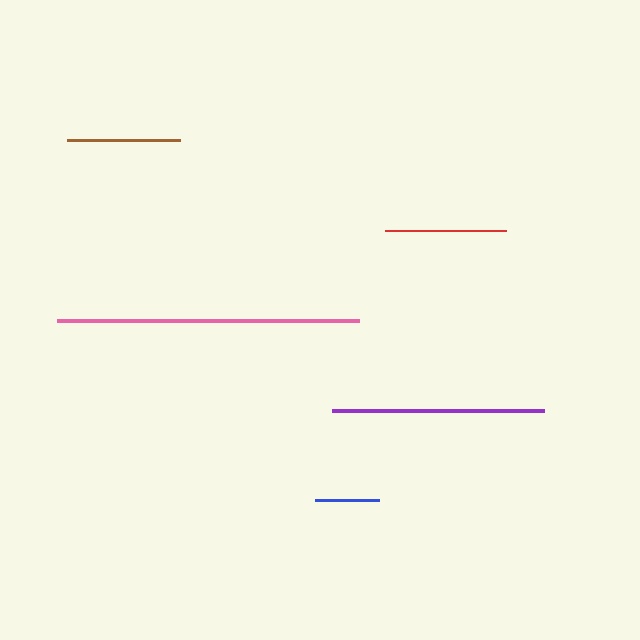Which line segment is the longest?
The pink line is the longest at approximately 302 pixels.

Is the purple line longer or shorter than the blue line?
The purple line is longer than the blue line.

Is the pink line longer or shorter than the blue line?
The pink line is longer than the blue line.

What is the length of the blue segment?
The blue segment is approximately 64 pixels long.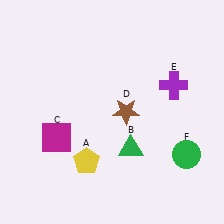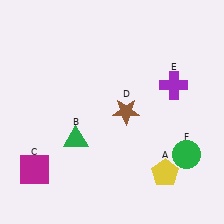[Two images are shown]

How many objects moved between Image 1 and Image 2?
3 objects moved between the two images.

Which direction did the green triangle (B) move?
The green triangle (B) moved left.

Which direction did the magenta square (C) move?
The magenta square (C) moved down.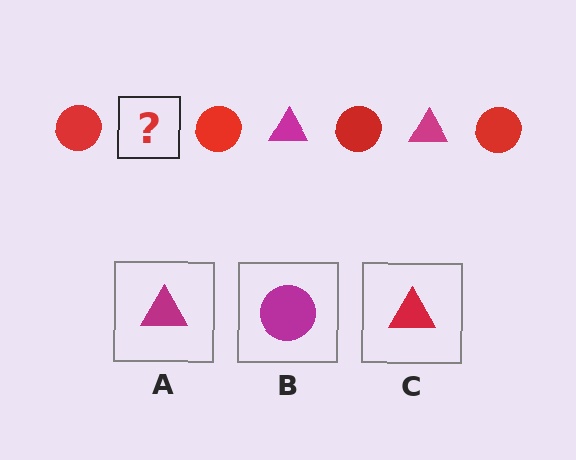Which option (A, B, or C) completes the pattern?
A.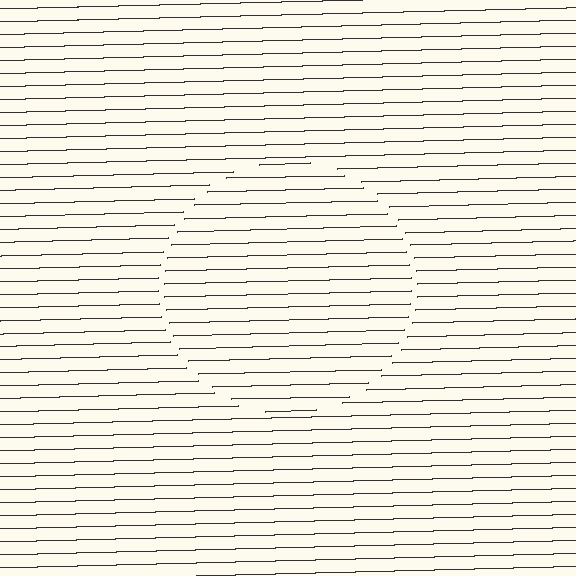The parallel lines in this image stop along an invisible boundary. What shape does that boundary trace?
An illusory circle. The interior of the shape contains the same grating, shifted by half a period — the contour is defined by the phase discontinuity where line-ends from the inner and outer gratings abut.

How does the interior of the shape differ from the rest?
The interior of the shape contains the same grating, shifted by half a period — the contour is defined by the phase discontinuity where line-ends from the inner and outer gratings abut.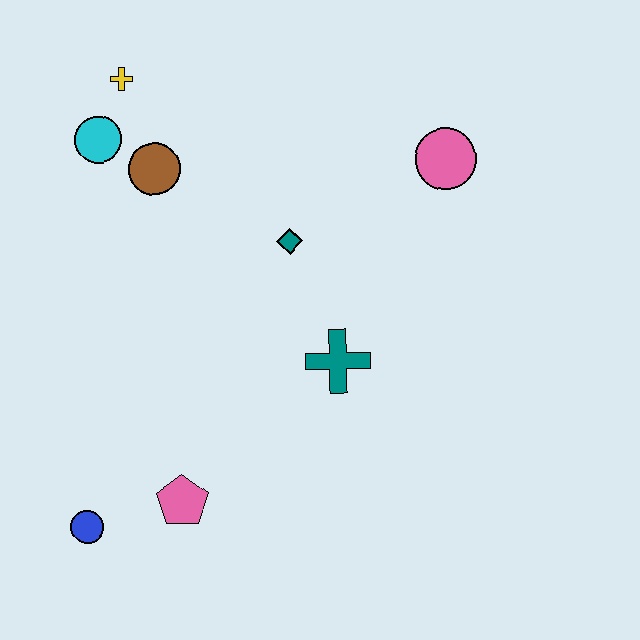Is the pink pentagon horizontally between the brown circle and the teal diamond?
Yes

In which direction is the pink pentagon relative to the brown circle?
The pink pentagon is below the brown circle.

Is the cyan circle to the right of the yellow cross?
No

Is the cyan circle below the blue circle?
No